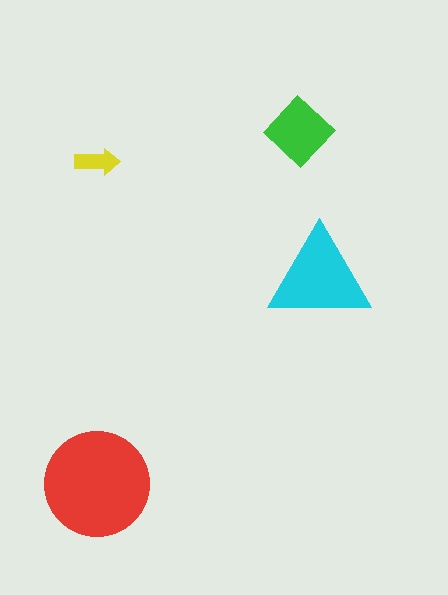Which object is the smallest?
The yellow arrow.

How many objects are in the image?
There are 4 objects in the image.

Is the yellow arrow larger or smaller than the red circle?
Smaller.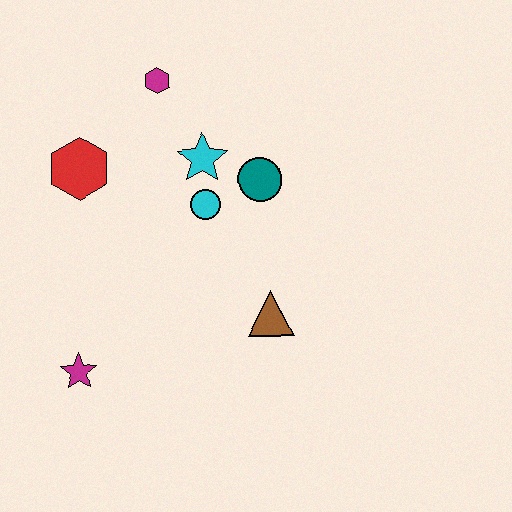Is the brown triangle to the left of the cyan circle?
No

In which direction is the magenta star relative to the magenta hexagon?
The magenta star is below the magenta hexagon.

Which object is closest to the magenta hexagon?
The cyan star is closest to the magenta hexagon.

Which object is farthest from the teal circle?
The magenta star is farthest from the teal circle.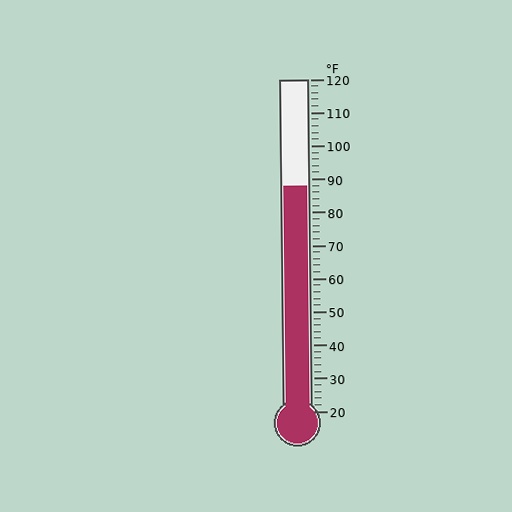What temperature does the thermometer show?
The thermometer shows approximately 88°F.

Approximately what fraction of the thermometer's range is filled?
The thermometer is filled to approximately 70% of its range.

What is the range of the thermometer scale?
The thermometer scale ranges from 20°F to 120°F.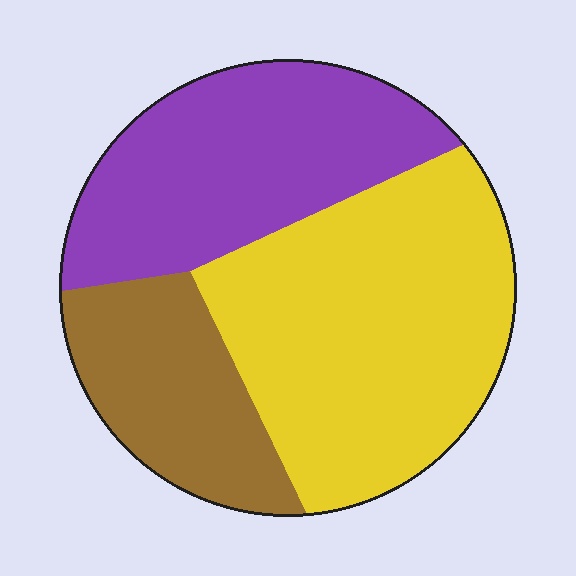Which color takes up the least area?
Brown, at roughly 20%.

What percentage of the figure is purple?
Purple takes up about one third (1/3) of the figure.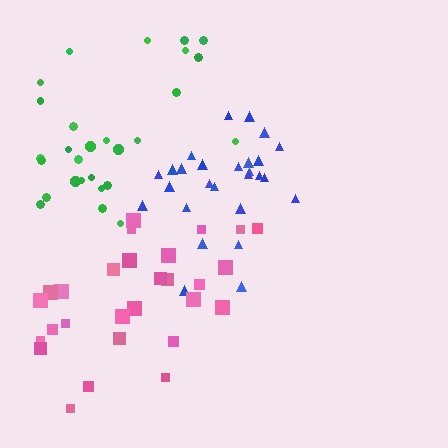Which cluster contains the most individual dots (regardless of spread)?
Green (29).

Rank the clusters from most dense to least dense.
blue, green, pink.